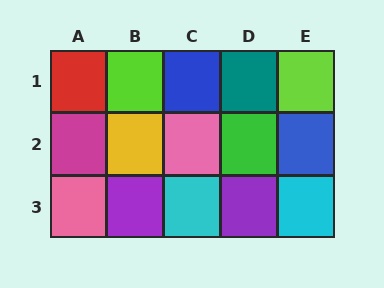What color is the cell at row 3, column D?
Purple.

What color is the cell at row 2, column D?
Green.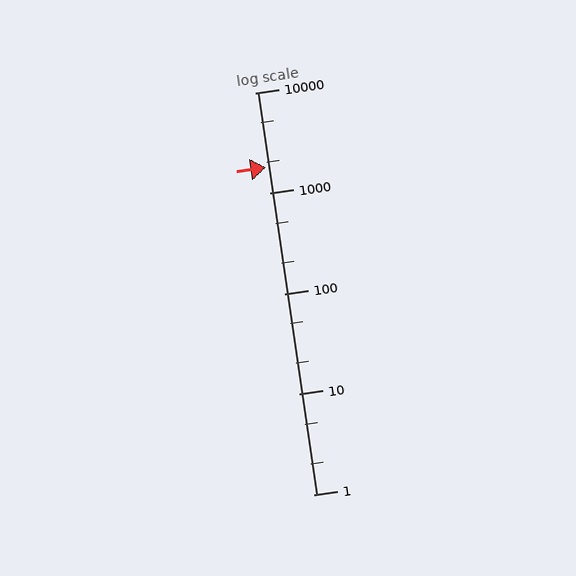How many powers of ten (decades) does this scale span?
The scale spans 4 decades, from 1 to 10000.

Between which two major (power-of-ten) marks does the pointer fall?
The pointer is between 1000 and 10000.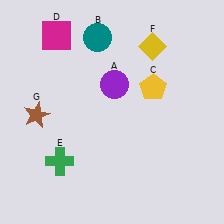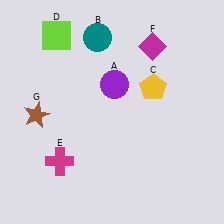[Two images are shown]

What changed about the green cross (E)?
In Image 1, E is green. In Image 2, it changed to magenta.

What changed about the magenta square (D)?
In Image 1, D is magenta. In Image 2, it changed to lime.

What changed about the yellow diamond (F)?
In Image 1, F is yellow. In Image 2, it changed to magenta.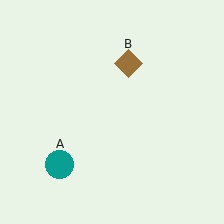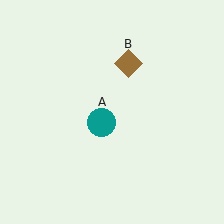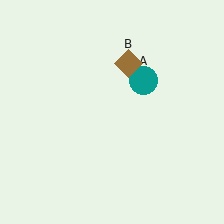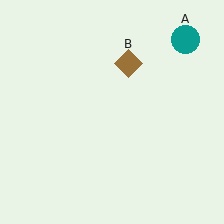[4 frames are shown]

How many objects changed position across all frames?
1 object changed position: teal circle (object A).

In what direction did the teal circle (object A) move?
The teal circle (object A) moved up and to the right.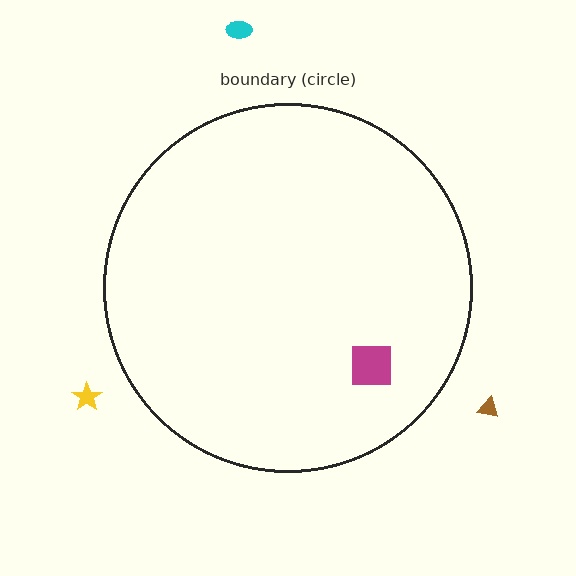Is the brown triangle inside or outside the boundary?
Outside.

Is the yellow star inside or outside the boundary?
Outside.